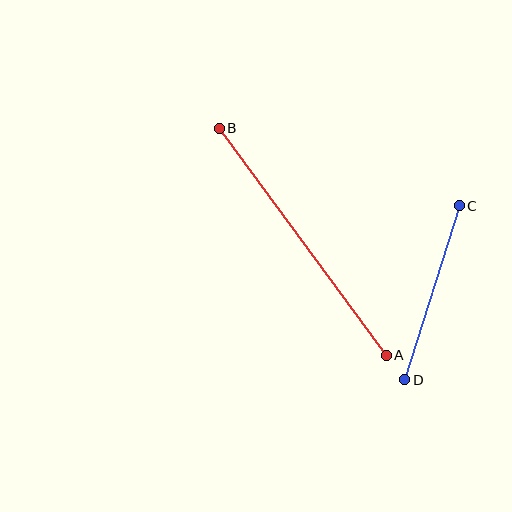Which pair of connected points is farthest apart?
Points A and B are farthest apart.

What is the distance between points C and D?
The distance is approximately 182 pixels.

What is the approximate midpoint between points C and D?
The midpoint is at approximately (432, 293) pixels.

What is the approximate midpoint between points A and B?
The midpoint is at approximately (303, 242) pixels.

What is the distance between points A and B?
The distance is approximately 282 pixels.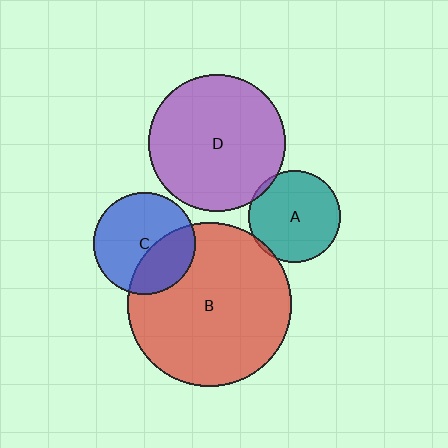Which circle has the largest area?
Circle B (red).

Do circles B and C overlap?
Yes.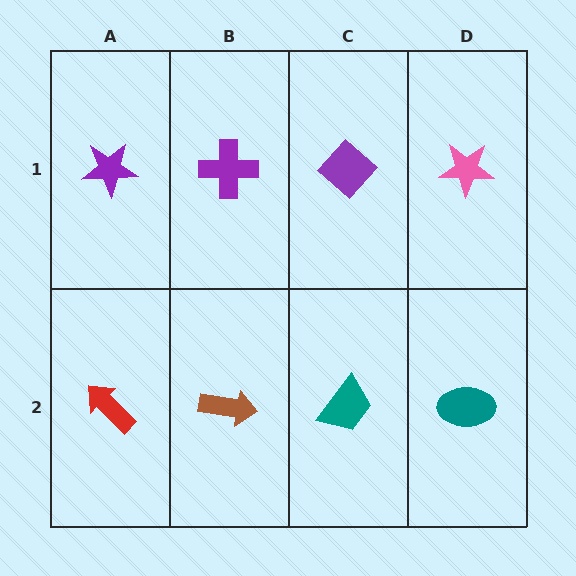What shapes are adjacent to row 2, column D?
A pink star (row 1, column D), a teal trapezoid (row 2, column C).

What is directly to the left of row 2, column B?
A red arrow.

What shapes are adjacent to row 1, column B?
A brown arrow (row 2, column B), a purple star (row 1, column A), a purple diamond (row 1, column C).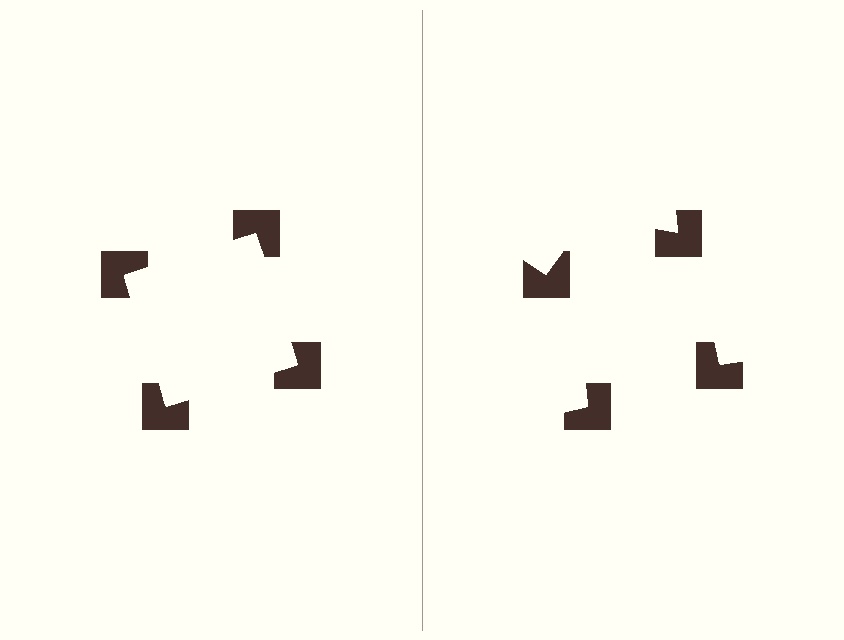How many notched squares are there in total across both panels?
8 — 4 on each side.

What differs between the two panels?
The notched squares are positioned identically on both sides; only the wedge orientations differ. On the left they align to a square; on the right they are misaligned.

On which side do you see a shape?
An illusory square appears on the left side. On the right side the wedge cuts are rotated, so no coherent shape forms.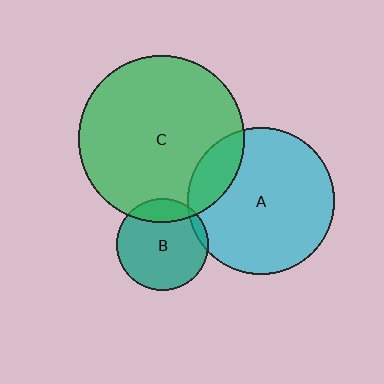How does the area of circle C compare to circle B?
Approximately 3.3 times.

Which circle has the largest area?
Circle C (green).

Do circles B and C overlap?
Yes.